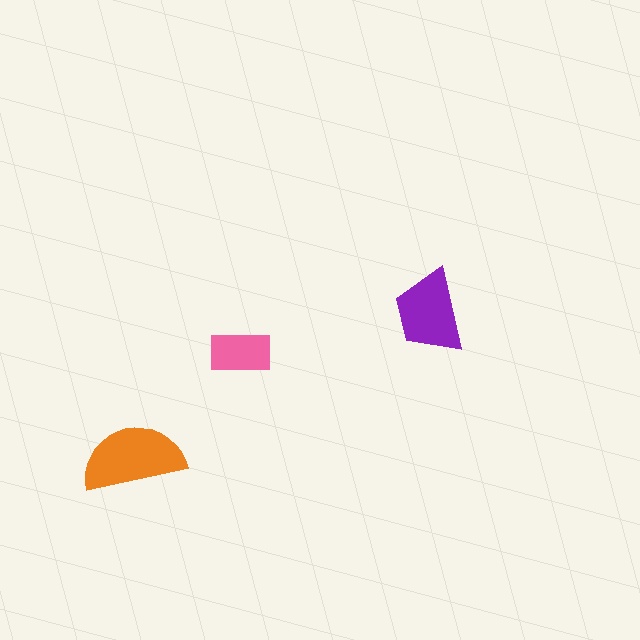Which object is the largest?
The orange semicircle.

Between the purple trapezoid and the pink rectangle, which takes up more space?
The purple trapezoid.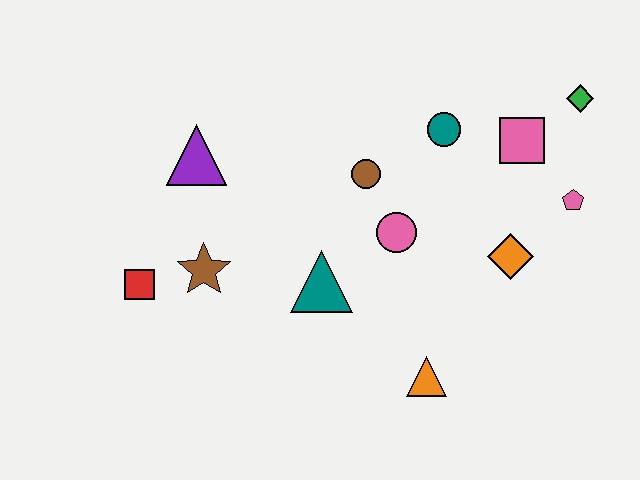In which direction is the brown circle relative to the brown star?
The brown circle is to the right of the brown star.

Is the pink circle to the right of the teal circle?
No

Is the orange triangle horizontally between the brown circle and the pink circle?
No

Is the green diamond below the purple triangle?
No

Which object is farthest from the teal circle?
The red square is farthest from the teal circle.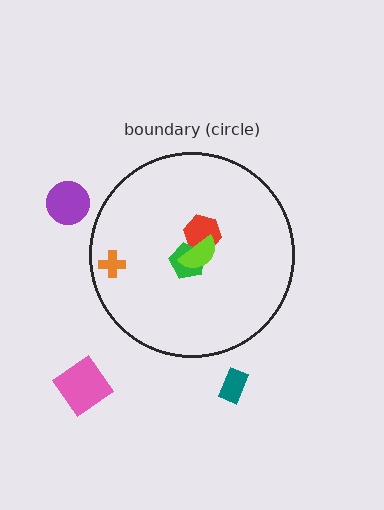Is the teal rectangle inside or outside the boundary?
Outside.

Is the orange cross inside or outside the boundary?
Inside.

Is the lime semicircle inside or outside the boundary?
Inside.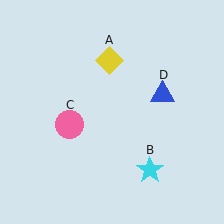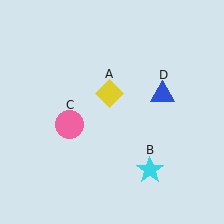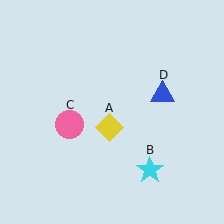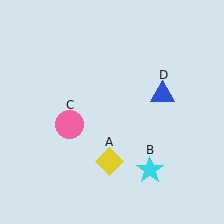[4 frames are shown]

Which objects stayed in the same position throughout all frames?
Cyan star (object B) and pink circle (object C) and blue triangle (object D) remained stationary.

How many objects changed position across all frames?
1 object changed position: yellow diamond (object A).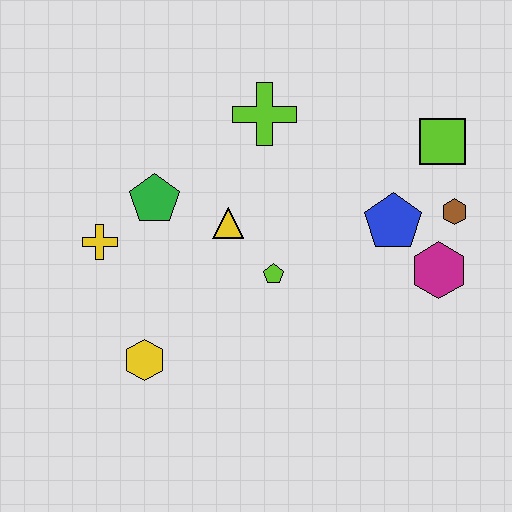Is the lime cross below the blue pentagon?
No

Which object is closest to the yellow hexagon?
The yellow cross is closest to the yellow hexagon.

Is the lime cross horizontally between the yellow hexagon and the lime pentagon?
Yes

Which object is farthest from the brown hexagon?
The yellow cross is farthest from the brown hexagon.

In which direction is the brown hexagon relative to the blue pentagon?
The brown hexagon is to the right of the blue pentagon.